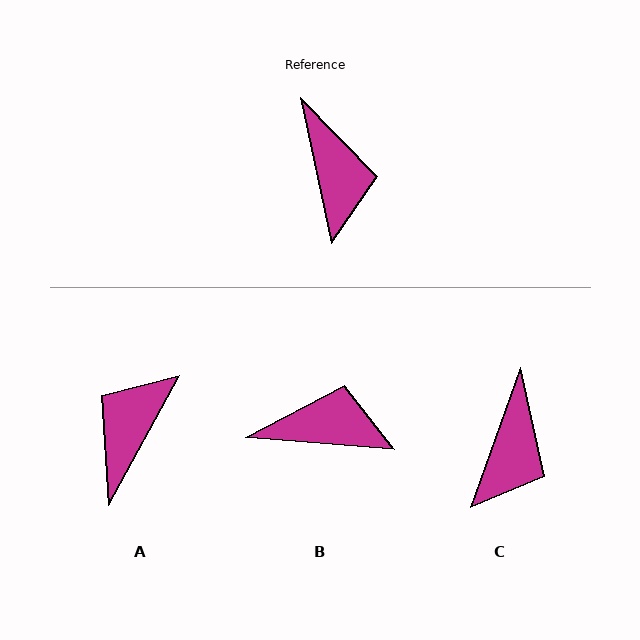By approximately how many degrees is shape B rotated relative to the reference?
Approximately 74 degrees counter-clockwise.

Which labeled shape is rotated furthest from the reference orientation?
A, about 140 degrees away.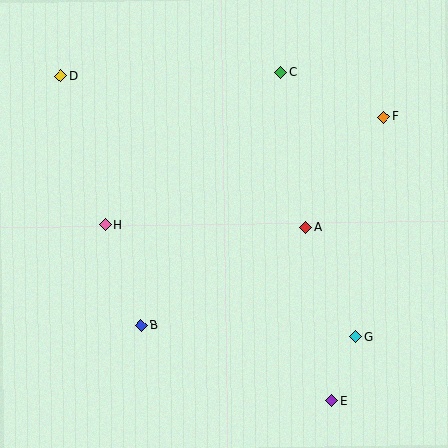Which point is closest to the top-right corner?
Point F is closest to the top-right corner.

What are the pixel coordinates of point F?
Point F is at (384, 117).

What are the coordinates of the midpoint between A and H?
The midpoint between A and H is at (206, 226).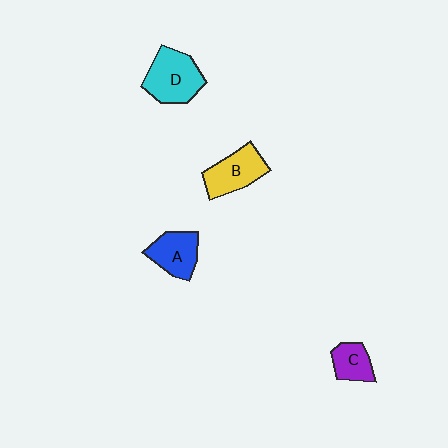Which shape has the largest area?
Shape D (cyan).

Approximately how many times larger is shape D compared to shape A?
Approximately 1.3 times.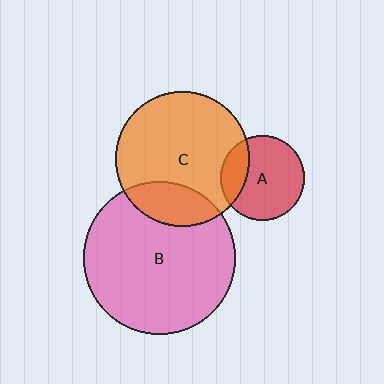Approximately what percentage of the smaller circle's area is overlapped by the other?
Approximately 25%.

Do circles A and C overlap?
Yes.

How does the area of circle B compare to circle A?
Approximately 3.2 times.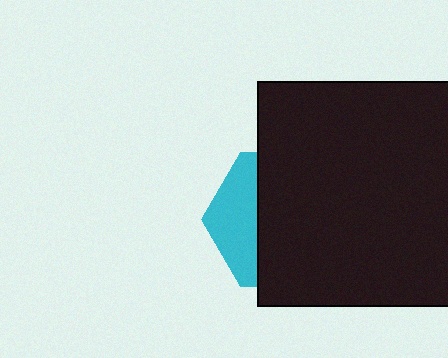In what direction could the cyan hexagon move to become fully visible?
The cyan hexagon could move left. That would shift it out from behind the black square entirely.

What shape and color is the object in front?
The object in front is a black square.